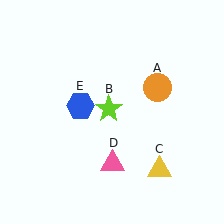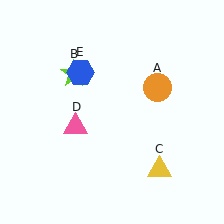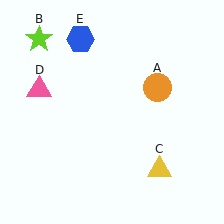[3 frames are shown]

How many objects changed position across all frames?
3 objects changed position: lime star (object B), pink triangle (object D), blue hexagon (object E).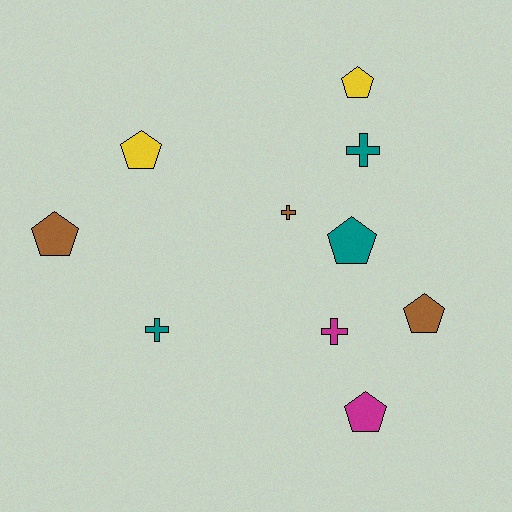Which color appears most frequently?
Teal, with 3 objects.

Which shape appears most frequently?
Pentagon, with 6 objects.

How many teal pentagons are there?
There is 1 teal pentagon.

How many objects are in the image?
There are 10 objects.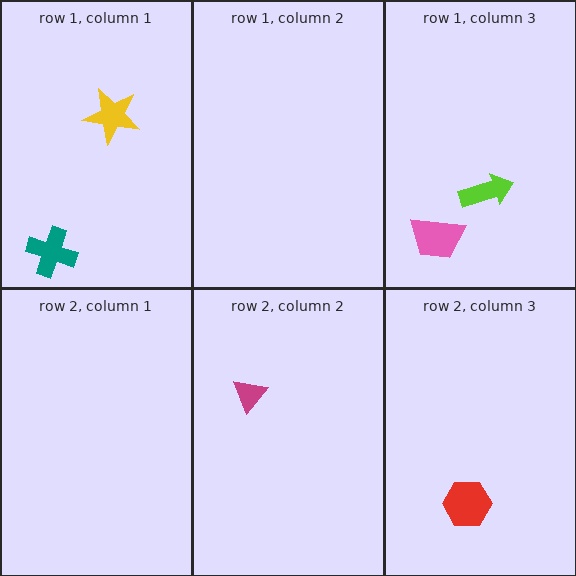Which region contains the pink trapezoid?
The row 1, column 3 region.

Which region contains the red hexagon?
The row 2, column 3 region.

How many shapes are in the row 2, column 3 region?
1.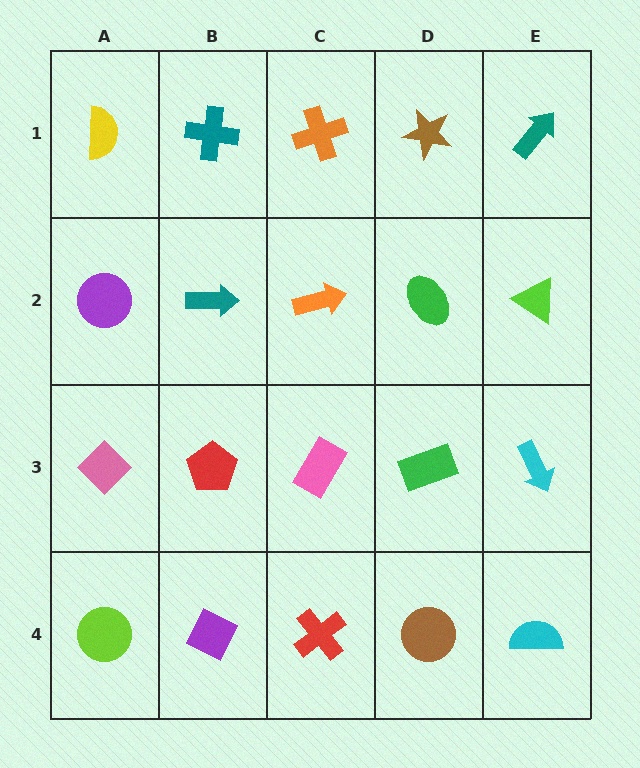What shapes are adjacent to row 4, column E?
A cyan arrow (row 3, column E), a brown circle (row 4, column D).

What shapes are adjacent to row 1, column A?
A purple circle (row 2, column A), a teal cross (row 1, column B).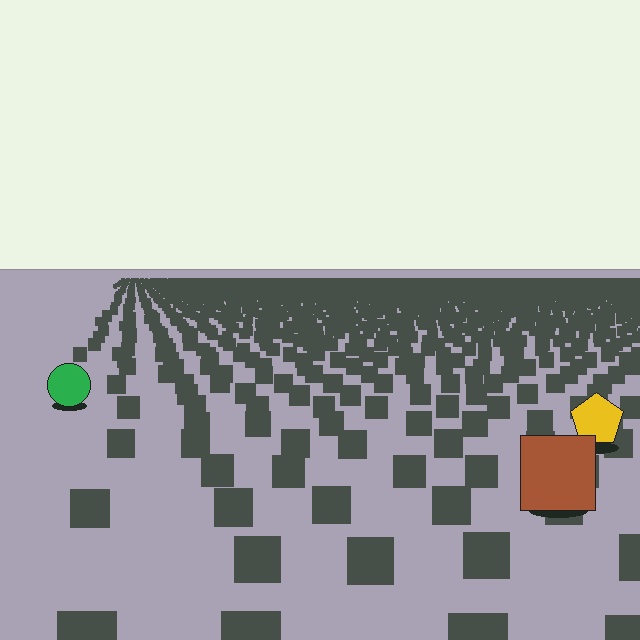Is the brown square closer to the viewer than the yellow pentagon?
Yes. The brown square is closer — you can tell from the texture gradient: the ground texture is coarser near it.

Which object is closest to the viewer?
The brown square is closest. The texture marks near it are larger and more spread out.